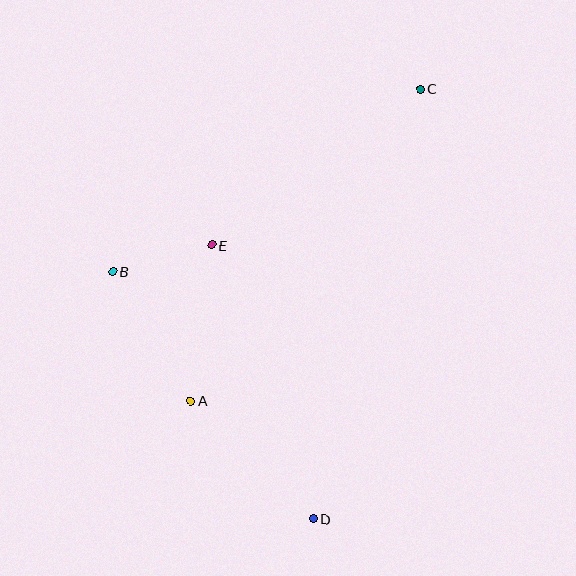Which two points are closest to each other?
Points B and E are closest to each other.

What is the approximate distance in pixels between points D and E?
The distance between D and E is approximately 292 pixels.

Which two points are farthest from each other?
Points C and D are farthest from each other.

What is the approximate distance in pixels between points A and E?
The distance between A and E is approximately 157 pixels.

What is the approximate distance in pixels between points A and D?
The distance between A and D is approximately 170 pixels.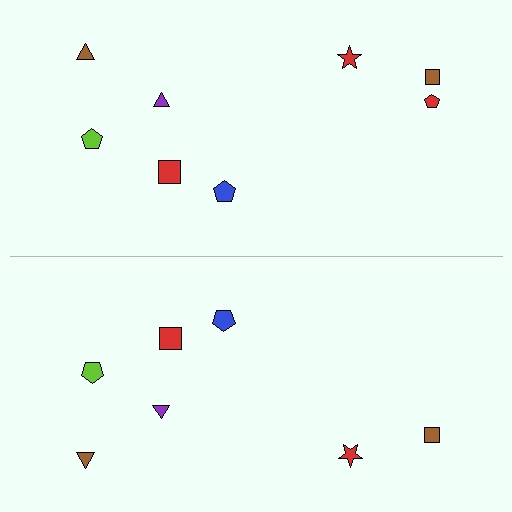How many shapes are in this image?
There are 15 shapes in this image.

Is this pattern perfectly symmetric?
No, the pattern is not perfectly symmetric. A red pentagon is missing from the bottom side.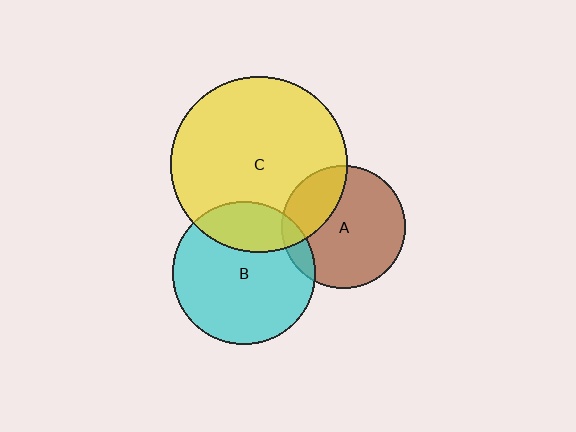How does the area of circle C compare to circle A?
Approximately 2.0 times.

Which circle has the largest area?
Circle C (yellow).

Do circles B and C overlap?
Yes.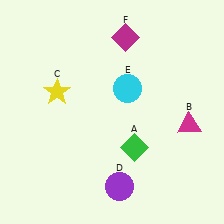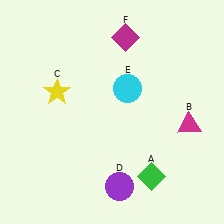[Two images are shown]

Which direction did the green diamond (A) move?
The green diamond (A) moved down.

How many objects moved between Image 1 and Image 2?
1 object moved between the two images.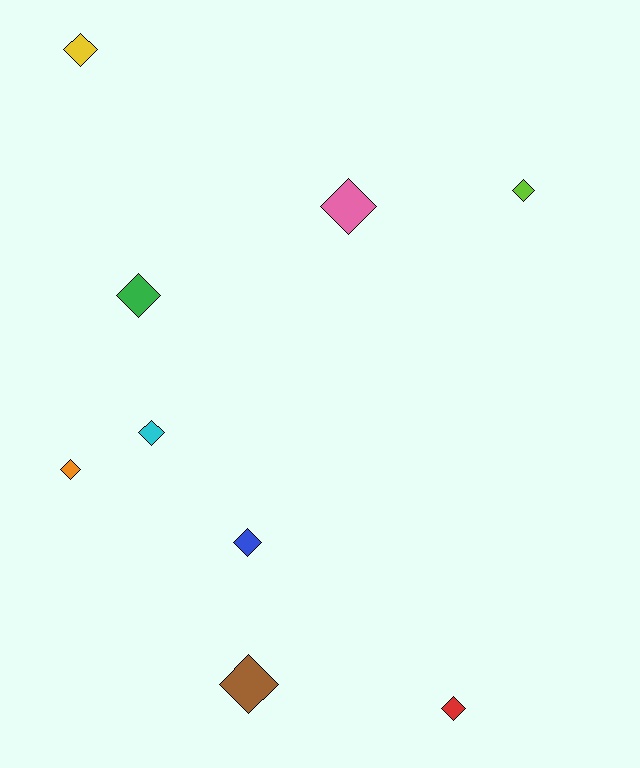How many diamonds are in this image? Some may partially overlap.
There are 9 diamonds.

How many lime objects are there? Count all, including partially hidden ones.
There is 1 lime object.